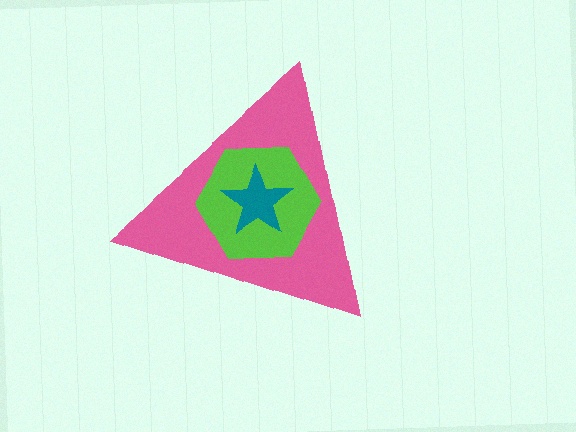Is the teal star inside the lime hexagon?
Yes.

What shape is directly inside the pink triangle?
The lime hexagon.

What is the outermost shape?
The pink triangle.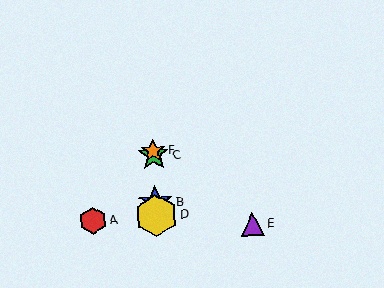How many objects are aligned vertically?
4 objects (B, C, D, F) are aligned vertically.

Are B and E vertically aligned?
No, B is at x≈156 and E is at x≈252.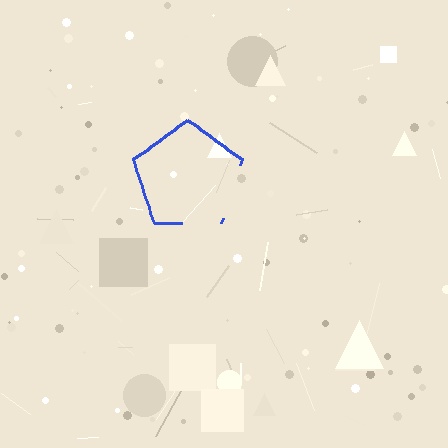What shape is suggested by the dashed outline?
The dashed outline suggests a pentagon.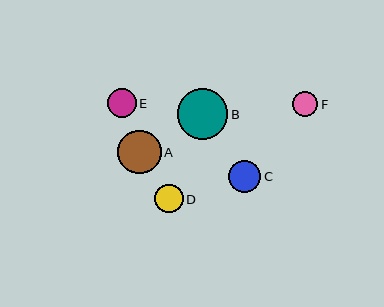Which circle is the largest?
Circle B is the largest with a size of approximately 50 pixels.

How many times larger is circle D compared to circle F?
Circle D is approximately 1.1 times the size of circle F.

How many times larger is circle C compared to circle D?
Circle C is approximately 1.1 times the size of circle D.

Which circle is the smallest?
Circle F is the smallest with a size of approximately 25 pixels.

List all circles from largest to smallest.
From largest to smallest: B, A, C, E, D, F.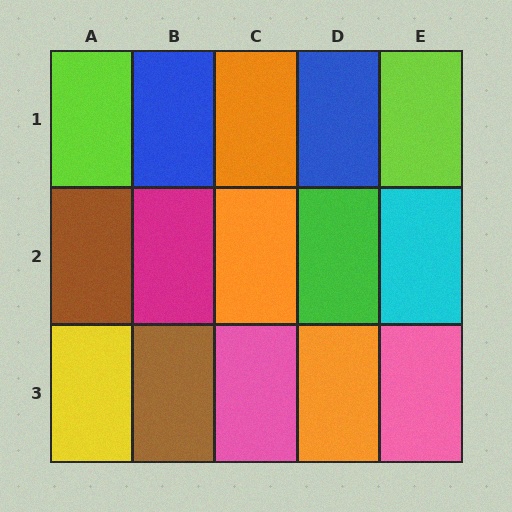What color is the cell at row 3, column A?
Yellow.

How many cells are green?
1 cell is green.